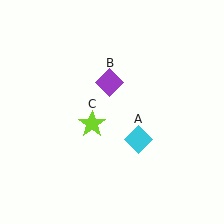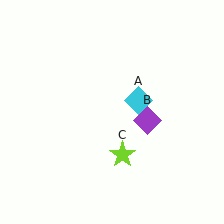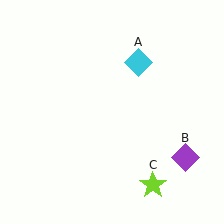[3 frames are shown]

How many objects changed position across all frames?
3 objects changed position: cyan diamond (object A), purple diamond (object B), lime star (object C).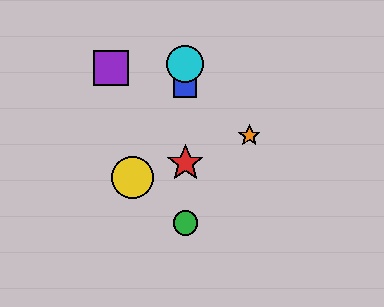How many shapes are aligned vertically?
4 shapes (the red star, the blue square, the green circle, the cyan circle) are aligned vertically.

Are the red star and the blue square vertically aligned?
Yes, both are at x≈185.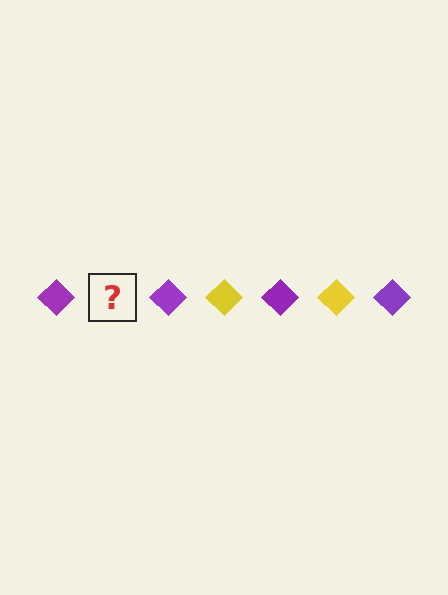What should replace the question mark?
The question mark should be replaced with a yellow diamond.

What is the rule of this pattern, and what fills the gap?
The rule is that the pattern cycles through purple, yellow diamonds. The gap should be filled with a yellow diamond.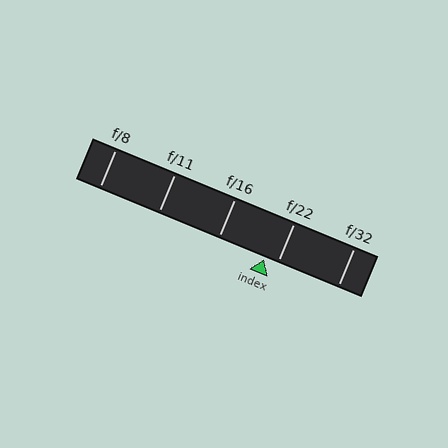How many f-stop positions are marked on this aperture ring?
There are 5 f-stop positions marked.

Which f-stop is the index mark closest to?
The index mark is closest to f/22.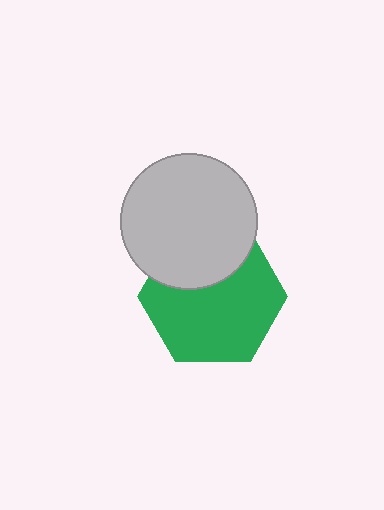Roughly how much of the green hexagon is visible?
Most of it is visible (roughly 69%).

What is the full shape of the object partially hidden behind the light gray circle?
The partially hidden object is a green hexagon.